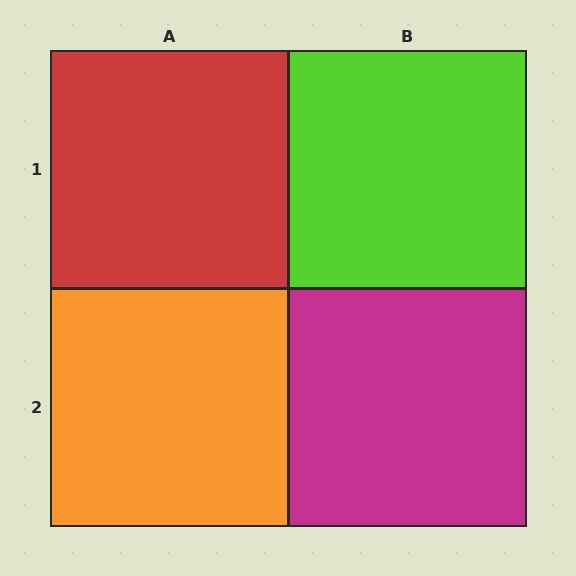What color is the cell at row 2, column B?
Magenta.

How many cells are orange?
1 cell is orange.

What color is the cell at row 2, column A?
Orange.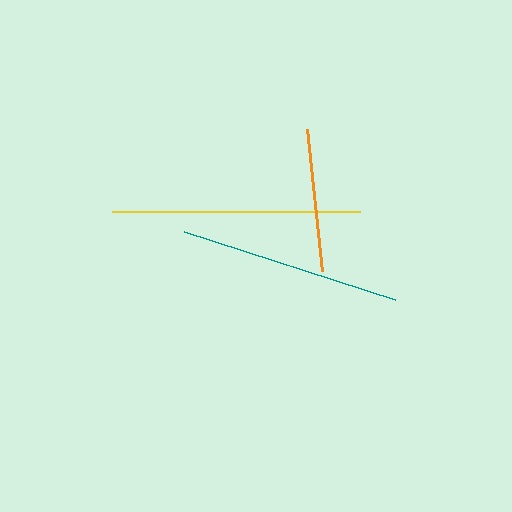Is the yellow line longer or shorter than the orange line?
The yellow line is longer than the orange line.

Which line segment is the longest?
The yellow line is the longest at approximately 249 pixels.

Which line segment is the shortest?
The orange line is the shortest at approximately 144 pixels.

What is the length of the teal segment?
The teal segment is approximately 222 pixels long.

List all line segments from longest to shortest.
From longest to shortest: yellow, teal, orange.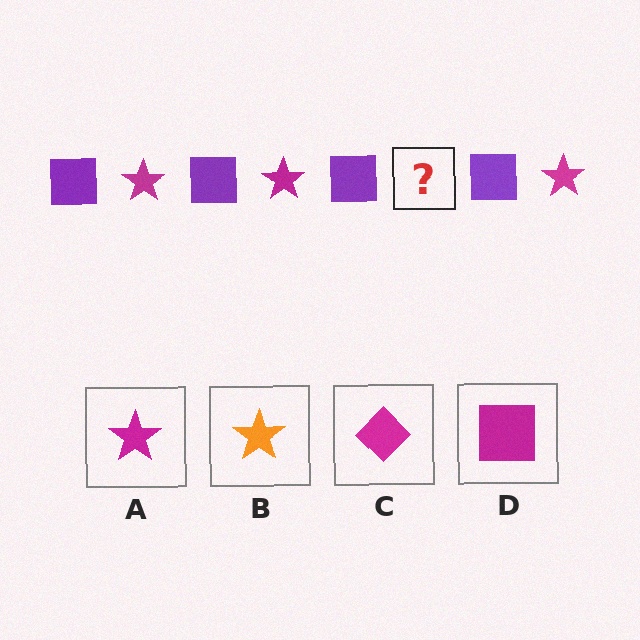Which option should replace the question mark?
Option A.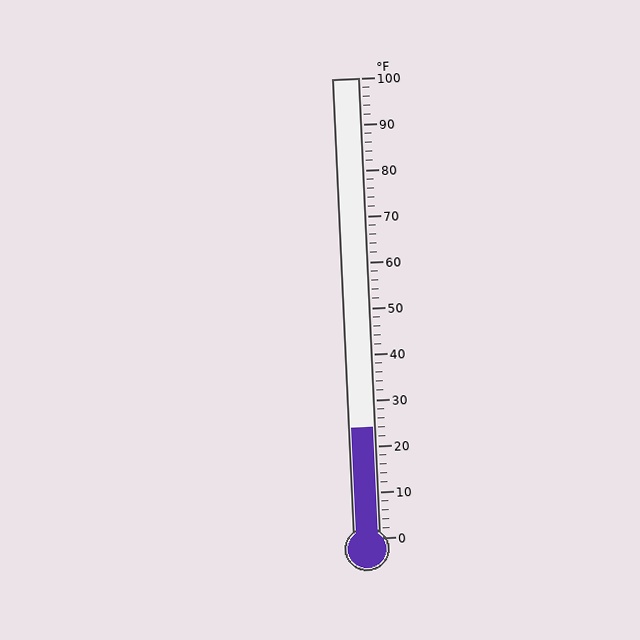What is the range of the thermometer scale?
The thermometer scale ranges from 0°F to 100°F.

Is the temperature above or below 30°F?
The temperature is below 30°F.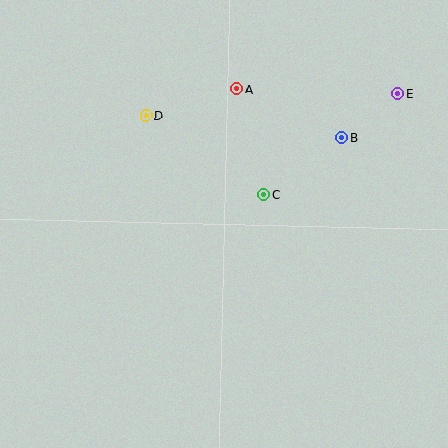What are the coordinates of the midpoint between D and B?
The midpoint between D and B is at (244, 127).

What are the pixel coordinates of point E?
Point E is at (398, 94).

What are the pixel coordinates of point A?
Point A is at (237, 89).